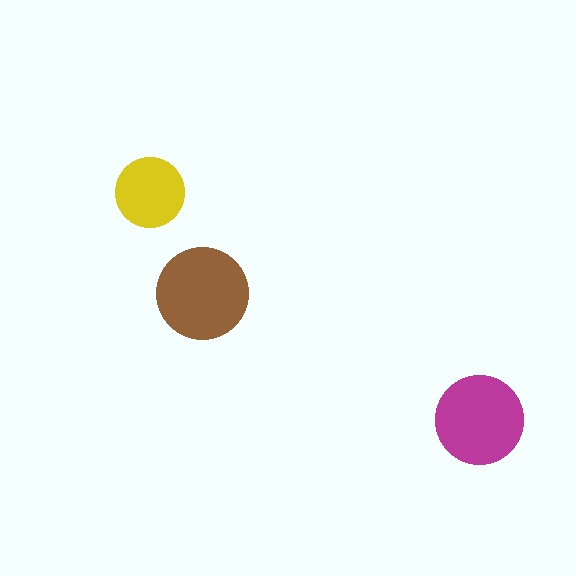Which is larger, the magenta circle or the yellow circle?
The magenta one.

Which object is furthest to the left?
The yellow circle is leftmost.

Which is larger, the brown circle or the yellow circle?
The brown one.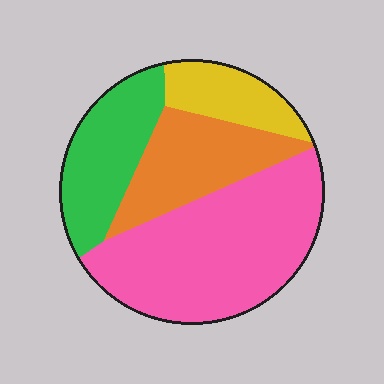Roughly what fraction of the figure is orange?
Orange covers 21% of the figure.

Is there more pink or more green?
Pink.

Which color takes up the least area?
Yellow, at roughly 15%.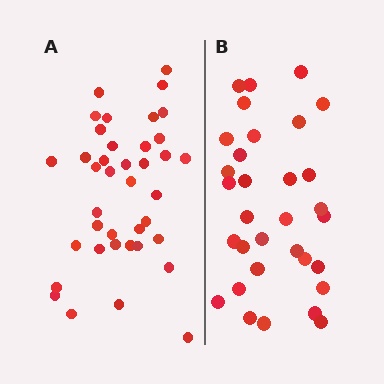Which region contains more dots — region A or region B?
Region A (the left region) has more dots.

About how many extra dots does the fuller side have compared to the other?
Region A has roughly 8 or so more dots than region B.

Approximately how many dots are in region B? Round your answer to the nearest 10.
About 30 dots. (The exact count is 32, which rounds to 30.)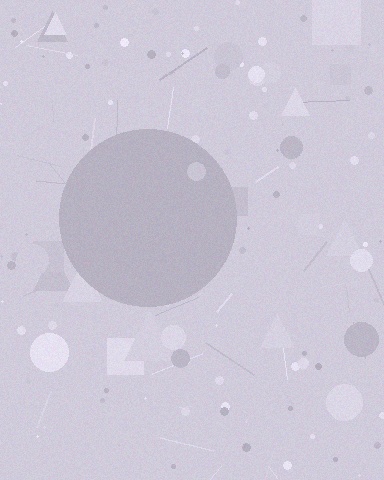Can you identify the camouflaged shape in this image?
The camouflaged shape is a circle.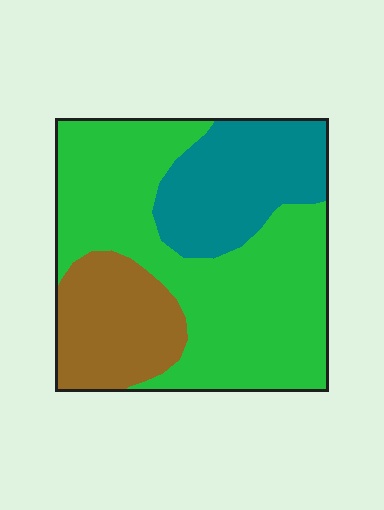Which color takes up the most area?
Green, at roughly 55%.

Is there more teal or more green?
Green.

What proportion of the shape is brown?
Brown covers 20% of the shape.